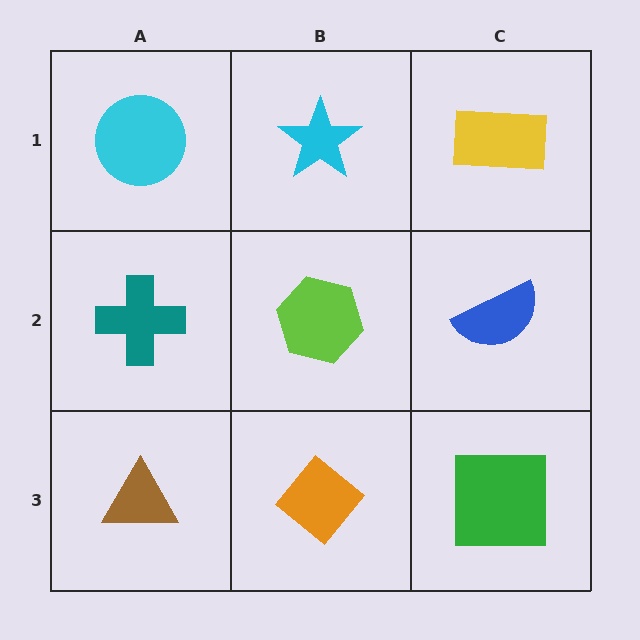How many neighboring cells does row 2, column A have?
3.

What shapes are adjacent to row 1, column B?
A lime hexagon (row 2, column B), a cyan circle (row 1, column A), a yellow rectangle (row 1, column C).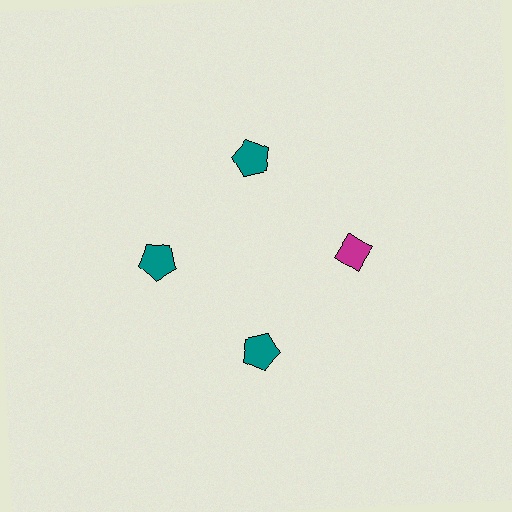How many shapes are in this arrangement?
There are 4 shapes arranged in a ring pattern.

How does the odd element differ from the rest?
It differs in both color (magenta instead of teal) and shape (diamond instead of pentagon).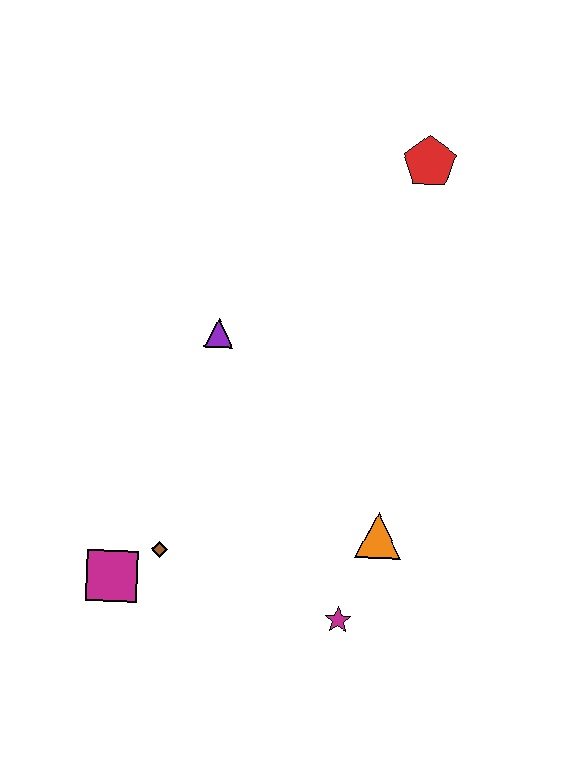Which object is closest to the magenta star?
The orange triangle is closest to the magenta star.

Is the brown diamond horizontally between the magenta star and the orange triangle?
No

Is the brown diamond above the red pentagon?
No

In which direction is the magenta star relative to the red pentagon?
The magenta star is below the red pentagon.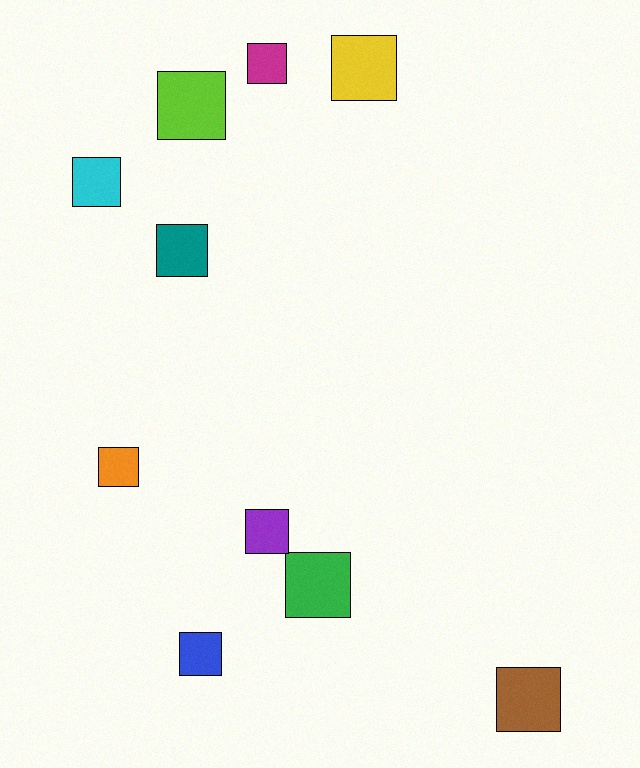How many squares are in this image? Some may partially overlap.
There are 10 squares.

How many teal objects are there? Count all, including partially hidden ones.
There is 1 teal object.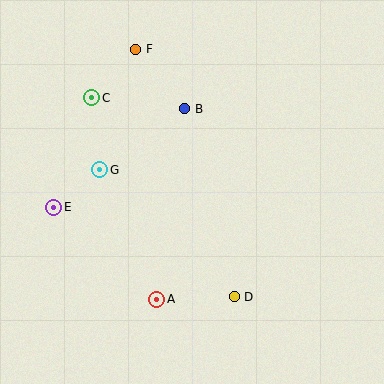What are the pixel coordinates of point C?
Point C is at (92, 98).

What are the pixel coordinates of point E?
Point E is at (54, 207).